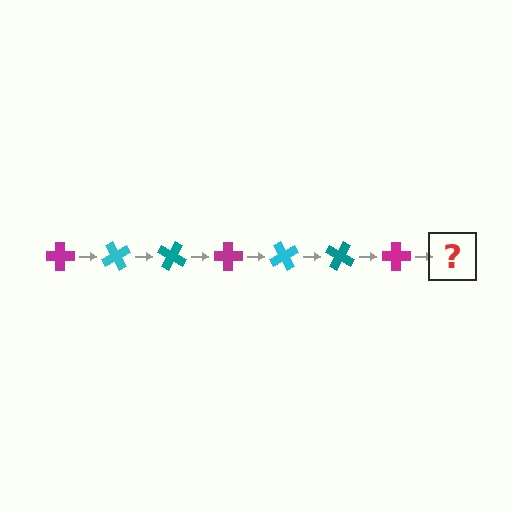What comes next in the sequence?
The next element should be a cyan cross, rotated 420 degrees from the start.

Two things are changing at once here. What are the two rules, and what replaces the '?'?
The two rules are that it rotates 60 degrees each step and the color cycles through magenta, cyan, and teal. The '?' should be a cyan cross, rotated 420 degrees from the start.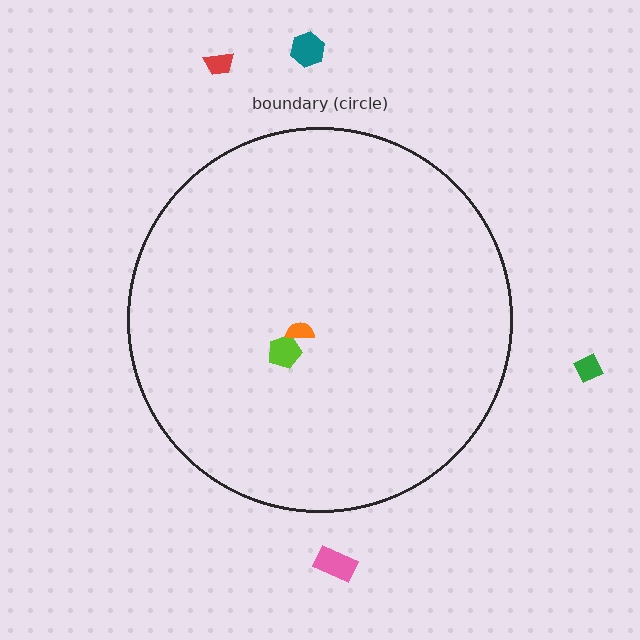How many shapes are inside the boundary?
2 inside, 4 outside.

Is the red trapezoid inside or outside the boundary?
Outside.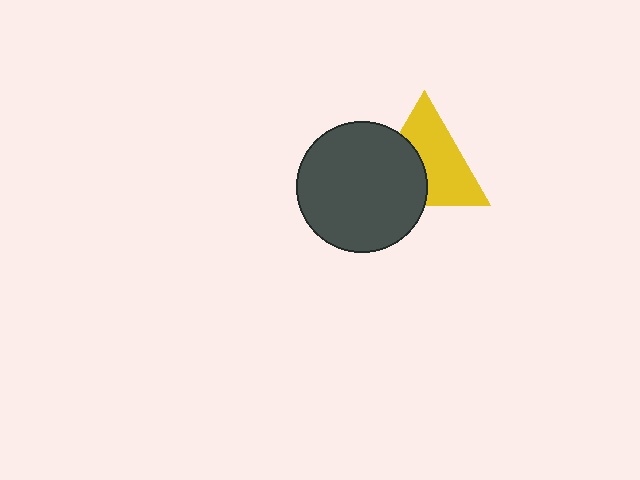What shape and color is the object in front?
The object in front is a dark gray circle.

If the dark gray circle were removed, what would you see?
You would see the complete yellow triangle.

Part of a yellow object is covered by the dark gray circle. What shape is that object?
It is a triangle.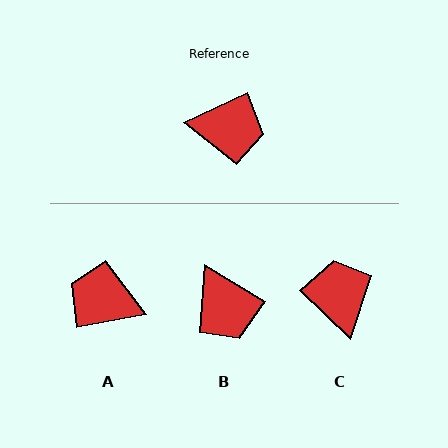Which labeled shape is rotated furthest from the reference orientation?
A, about 165 degrees away.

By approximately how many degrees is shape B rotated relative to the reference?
Approximately 57 degrees clockwise.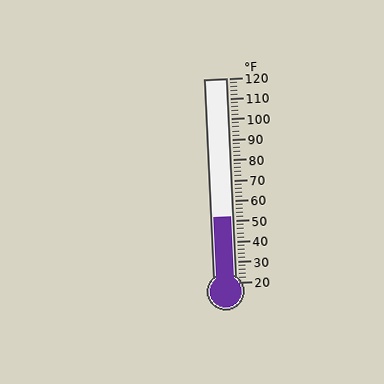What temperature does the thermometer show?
The thermometer shows approximately 52°F.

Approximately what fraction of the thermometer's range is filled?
The thermometer is filled to approximately 30% of its range.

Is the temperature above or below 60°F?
The temperature is below 60°F.